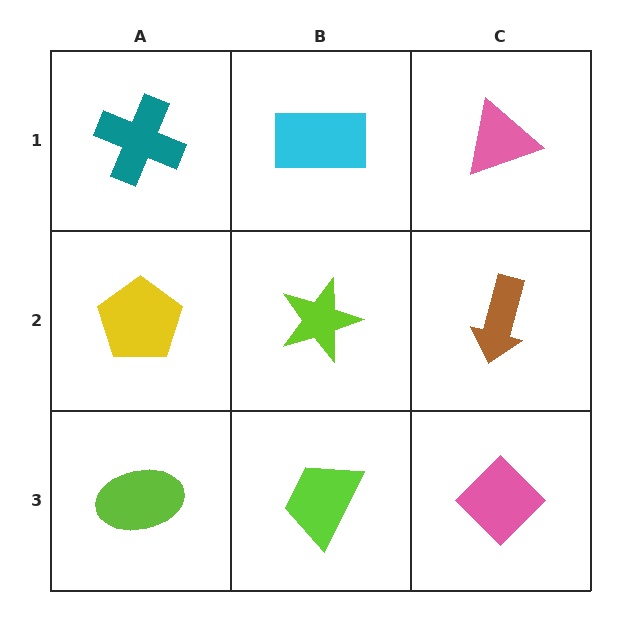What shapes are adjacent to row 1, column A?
A yellow pentagon (row 2, column A), a cyan rectangle (row 1, column B).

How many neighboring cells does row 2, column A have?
3.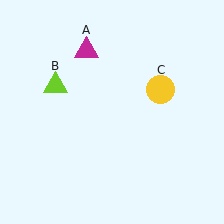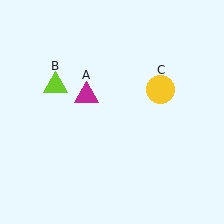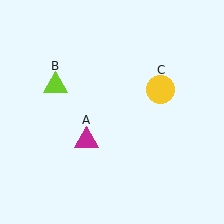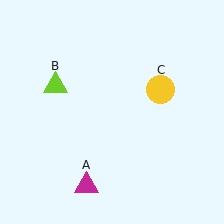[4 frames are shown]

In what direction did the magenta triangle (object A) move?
The magenta triangle (object A) moved down.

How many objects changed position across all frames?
1 object changed position: magenta triangle (object A).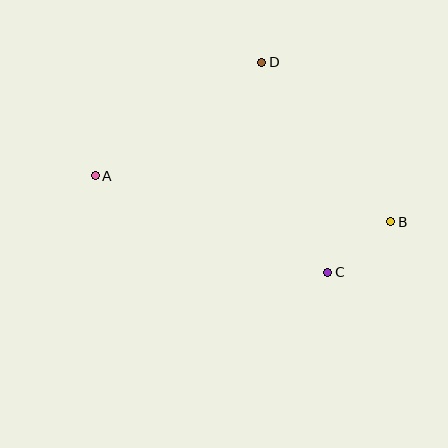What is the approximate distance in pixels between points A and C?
The distance between A and C is approximately 252 pixels.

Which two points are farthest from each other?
Points A and B are farthest from each other.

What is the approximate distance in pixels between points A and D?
The distance between A and D is approximately 201 pixels.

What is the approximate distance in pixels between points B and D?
The distance between B and D is approximately 205 pixels.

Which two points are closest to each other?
Points B and C are closest to each other.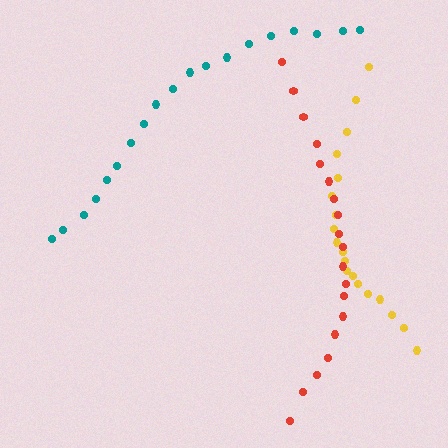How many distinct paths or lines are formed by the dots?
There are 3 distinct paths.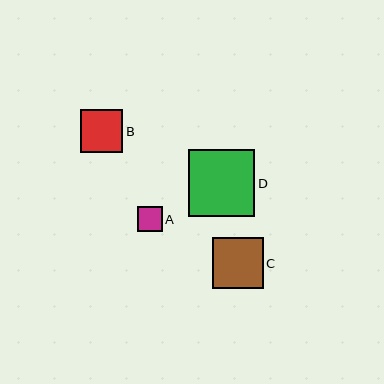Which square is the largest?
Square D is the largest with a size of approximately 66 pixels.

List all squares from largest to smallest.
From largest to smallest: D, C, B, A.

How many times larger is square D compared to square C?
Square D is approximately 1.3 times the size of square C.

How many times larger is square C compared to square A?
Square C is approximately 2.0 times the size of square A.